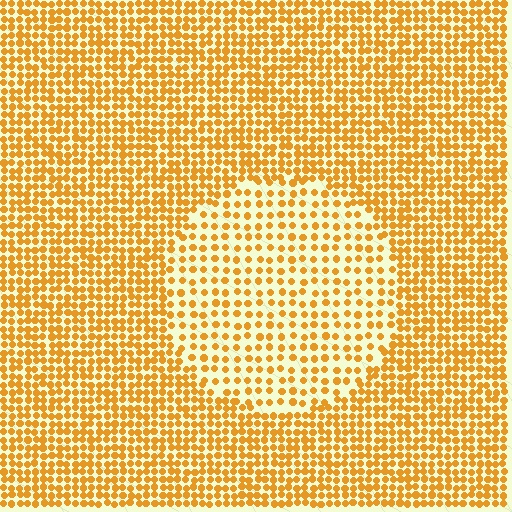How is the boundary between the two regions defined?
The boundary is defined by a change in element density (approximately 1.9x ratio). All elements are the same color, size, and shape.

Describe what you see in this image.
The image contains small orange elements arranged at two different densities. A circle-shaped region is visible where the elements are less densely packed than the surrounding area.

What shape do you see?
I see a circle.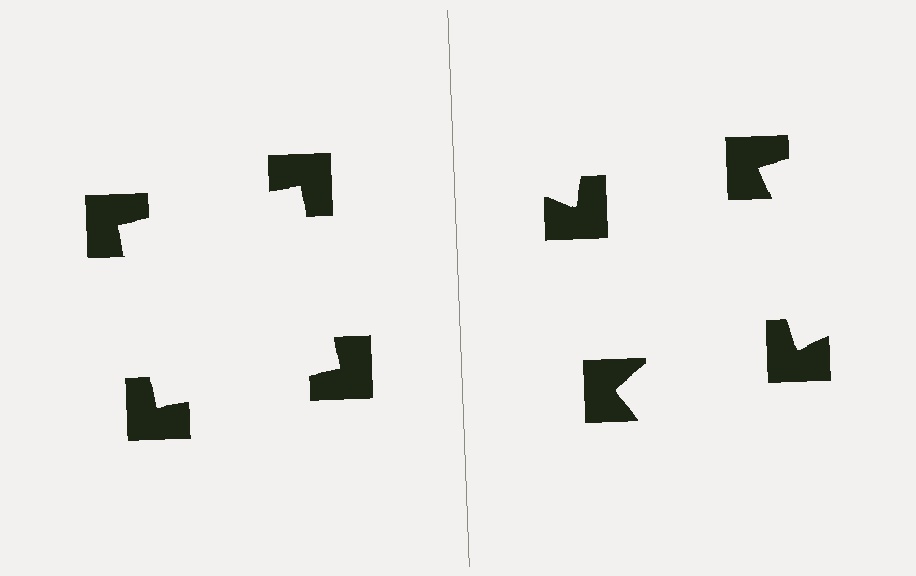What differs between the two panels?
The notched squares are positioned identically on both sides; only the wedge orientations differ. On the left they align to a square; on the right they are misaligned.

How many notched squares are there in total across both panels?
8 — 4 on each side.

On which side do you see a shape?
An illusory square appears on the left side. On the right side the wedge cuts are rotated, so no coherent shape forms.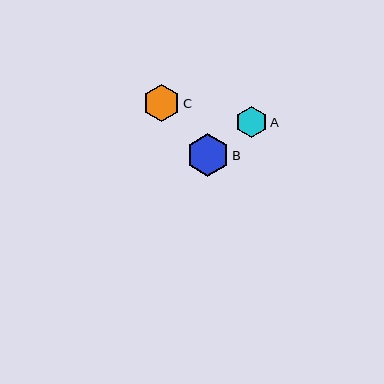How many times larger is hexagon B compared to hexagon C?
Hexagon B is approximately 1.1 times the size of hexagon C.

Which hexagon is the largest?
Hexagon B is the largest with a size of approximately 43 pixels.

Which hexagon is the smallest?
Hexagon A is the smallest with a size of approximately 32 pixels.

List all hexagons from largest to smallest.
From largest to smallest: B, C, A.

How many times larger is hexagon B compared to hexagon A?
Hexagon B is approximately 1.3 times the size of hexagon A.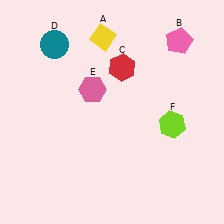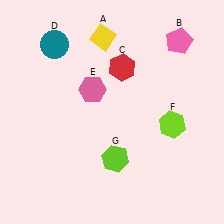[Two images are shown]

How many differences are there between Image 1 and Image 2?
There is 1 difference between the two images.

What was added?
A lime hexagon (G) was added in Image 2.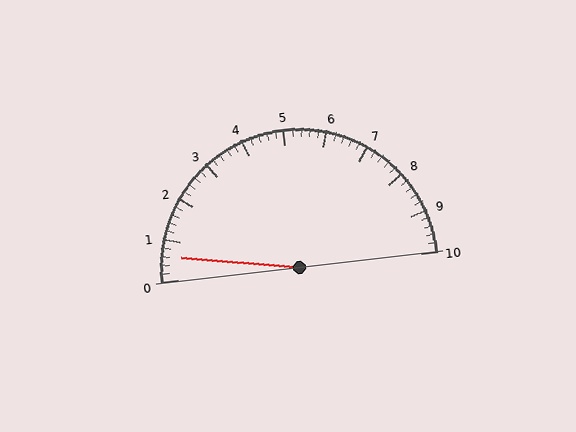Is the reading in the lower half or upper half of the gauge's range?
The reading is in the lower half of the range (0 to 10).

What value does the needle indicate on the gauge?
The needle indicates approximately 0.6.